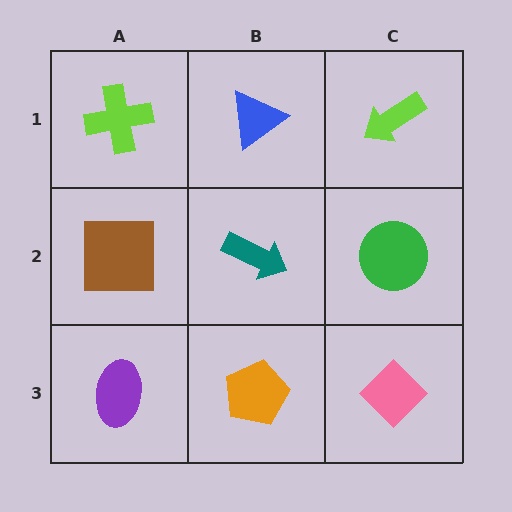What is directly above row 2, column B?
A blue triangle.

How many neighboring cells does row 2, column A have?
3.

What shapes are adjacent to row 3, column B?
A teal arrow (row 2, column B), a purple ellipse (row 3, column A), a pink diamond (row 3, column C).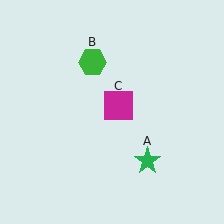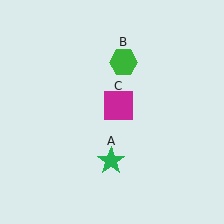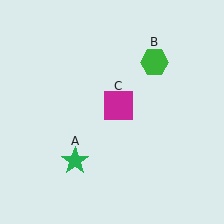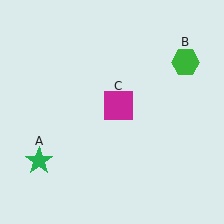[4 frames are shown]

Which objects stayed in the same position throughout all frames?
Magenta square (object C) remained stationary.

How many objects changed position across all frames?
2 objects changed position: green star (object A), green hexagon (object B).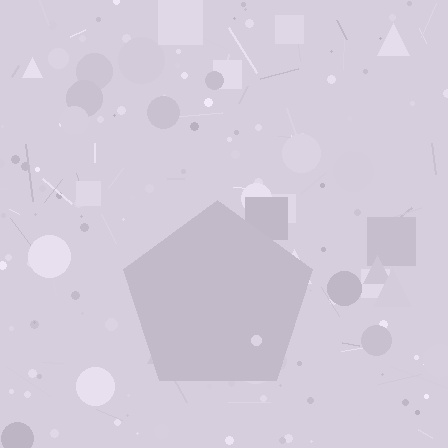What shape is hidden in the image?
A pentagon is hidden in the image.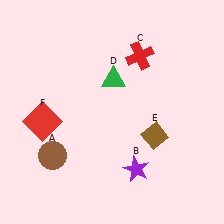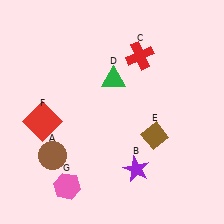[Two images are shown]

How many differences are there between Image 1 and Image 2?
There is 1 difference between the two images.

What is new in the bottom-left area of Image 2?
A pink hexagon (G) was added in the bottom-left area of Image 2.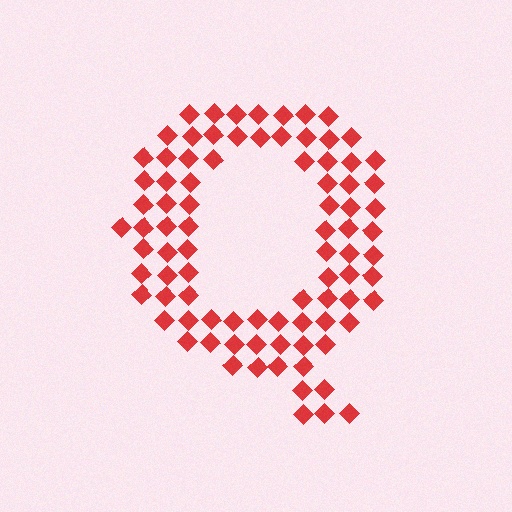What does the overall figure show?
The overall figure shows the letter Q.